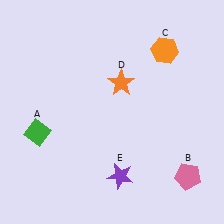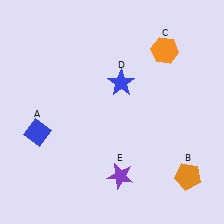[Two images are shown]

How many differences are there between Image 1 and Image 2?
There are 3 differences between the two images.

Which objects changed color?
A changed from green to blue. B changed from pink to orange. D changed from orange to blue.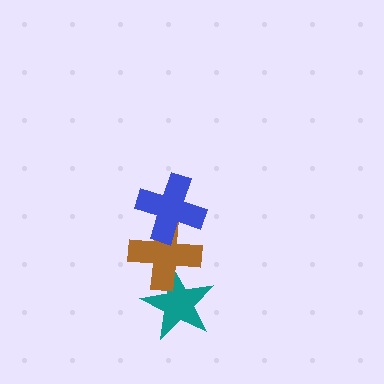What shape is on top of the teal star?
The brown cross is on top of the teal star.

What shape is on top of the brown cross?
The blue cross is on top of the brown cross.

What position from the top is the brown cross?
The brown cross is 2nd from the top.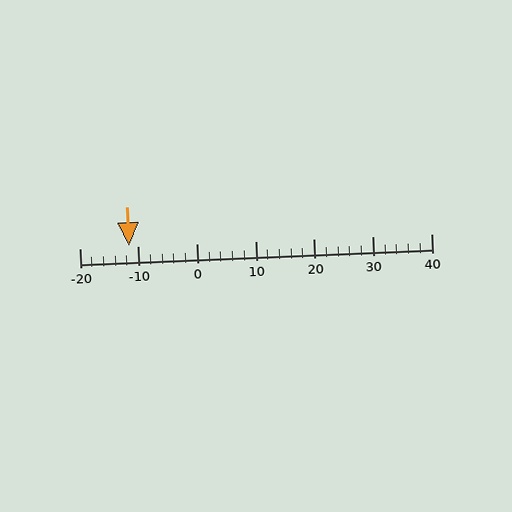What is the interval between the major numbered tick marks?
The major tick marks are spaced 10 units apart.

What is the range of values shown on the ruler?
The ruler shows values from -20 to 40.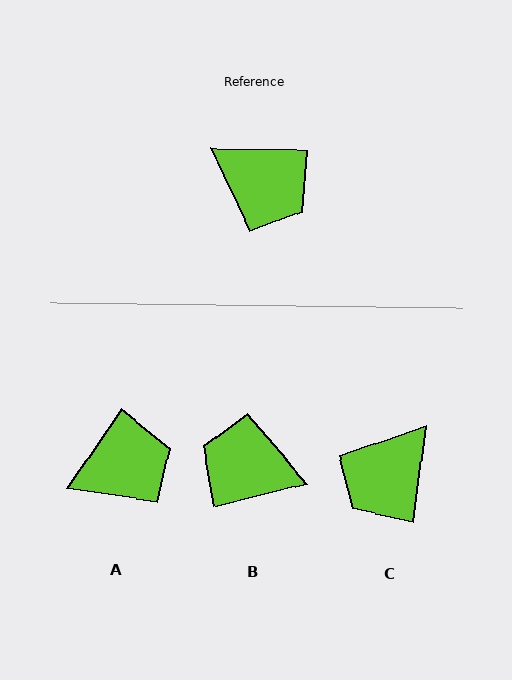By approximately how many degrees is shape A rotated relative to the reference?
Approximately 57 degrees counter-clockwise.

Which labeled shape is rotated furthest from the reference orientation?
B, about 165 degrees away.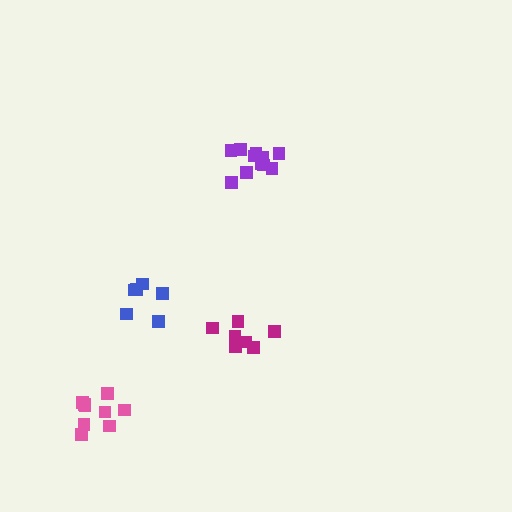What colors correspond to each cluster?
The clusters are colored: blue, purple, pink, magenta.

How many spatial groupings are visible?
There are 4 spatial groupings.